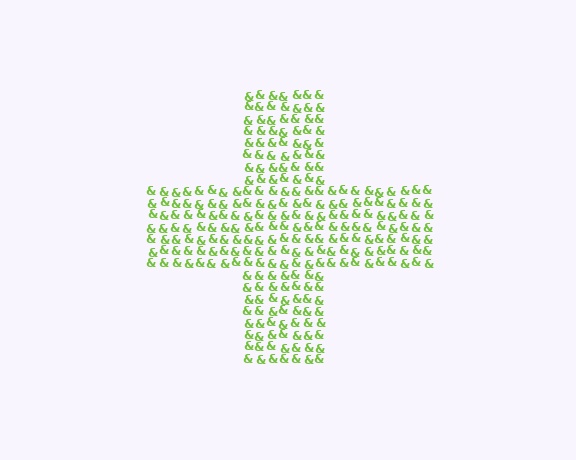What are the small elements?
The small elements are ampersands.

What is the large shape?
The large shape is a cross.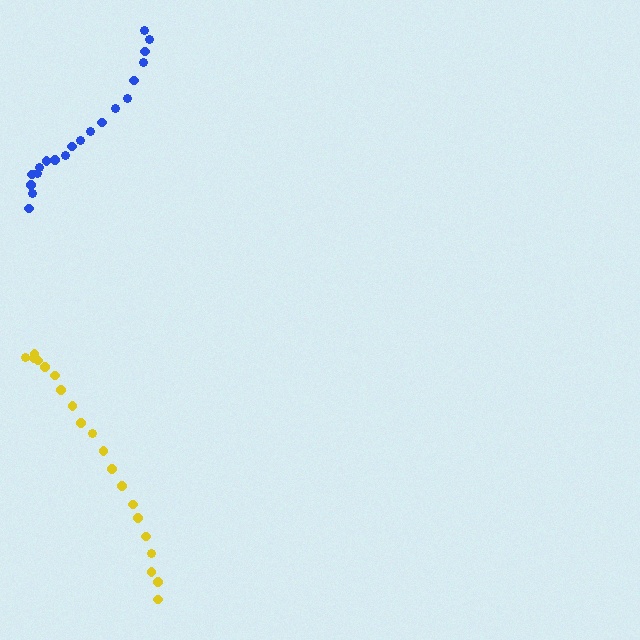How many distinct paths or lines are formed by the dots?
There are 2 distinct paths.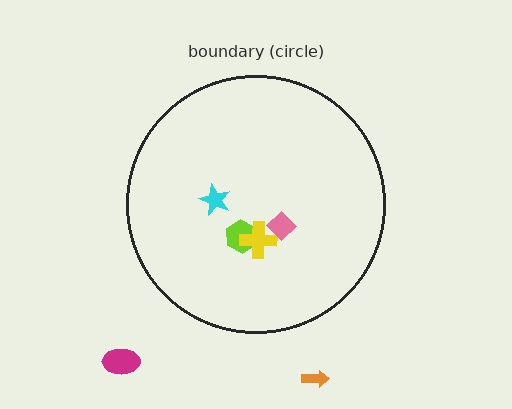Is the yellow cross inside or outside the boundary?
Inside.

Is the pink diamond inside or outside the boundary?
Inside.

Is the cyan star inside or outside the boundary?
Inside.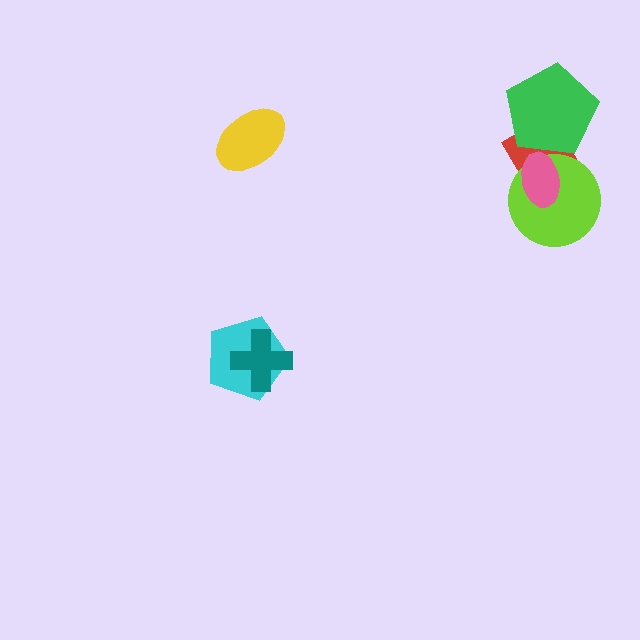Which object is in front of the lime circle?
The pink ellipse is in front of the lime circle.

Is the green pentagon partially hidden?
No, no other shape covers it.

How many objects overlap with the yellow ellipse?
0 objects overlap with the yellow ellipse.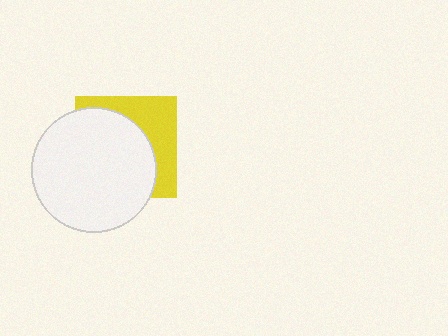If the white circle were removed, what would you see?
You would see the complete yellow square.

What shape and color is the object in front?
The object in front is a white circle.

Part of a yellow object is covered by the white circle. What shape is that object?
It is a square.